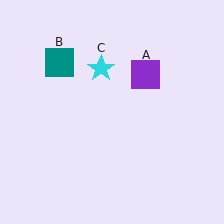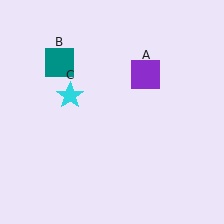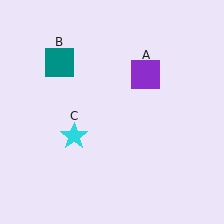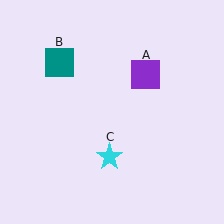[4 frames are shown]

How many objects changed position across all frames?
1 object changed position: cyan star (object C).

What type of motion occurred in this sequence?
The cyan star (object C) rotated counterclockwise around the center of the scene.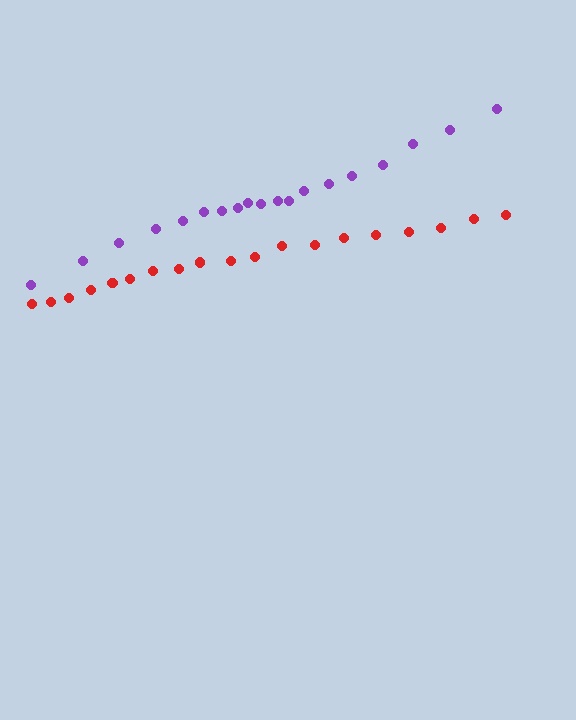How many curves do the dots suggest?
There are 2 distinct paths.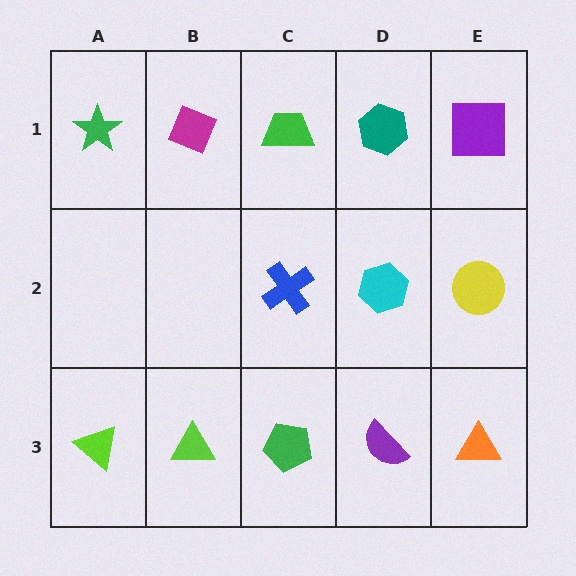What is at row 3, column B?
A lime triangle.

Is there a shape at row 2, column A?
No, that cell is empty.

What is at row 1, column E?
A purple square.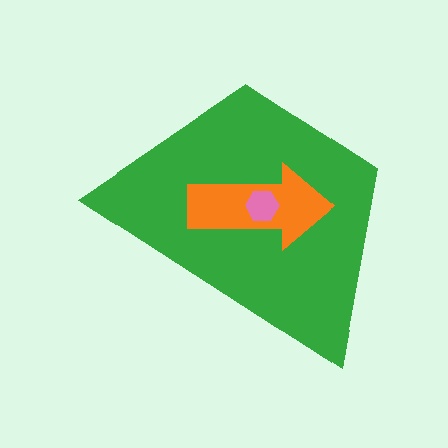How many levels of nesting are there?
3.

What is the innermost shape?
The pink hexagon.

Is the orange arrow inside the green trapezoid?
Yes.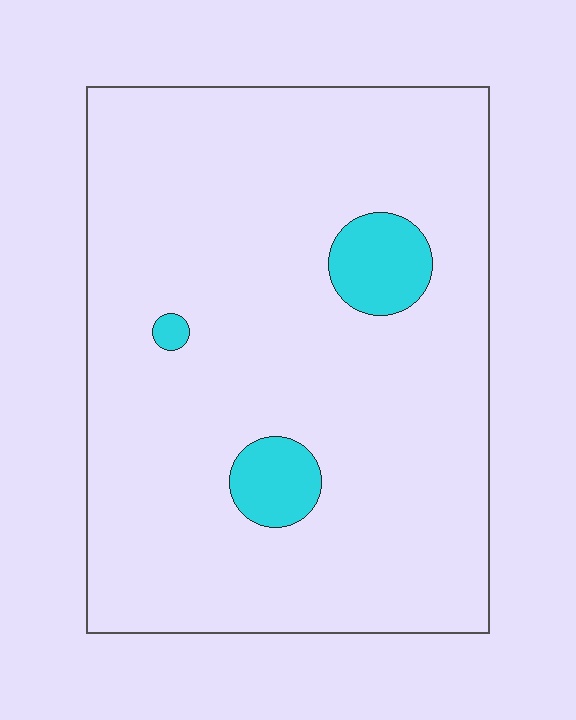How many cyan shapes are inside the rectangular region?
3.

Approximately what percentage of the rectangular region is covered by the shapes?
Approximately 5%.